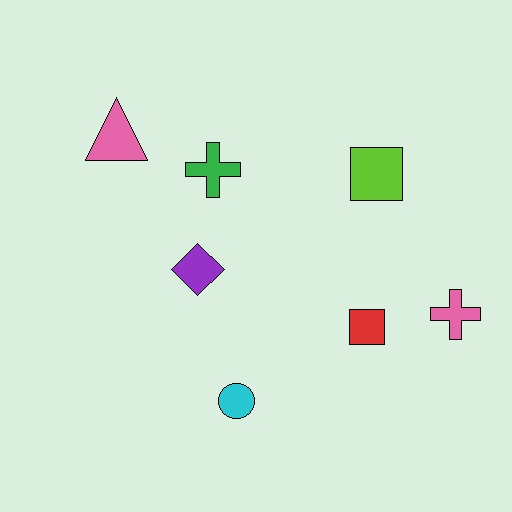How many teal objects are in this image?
There are no teal objects.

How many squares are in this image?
There are 2 squares.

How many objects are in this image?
There are 7 objects.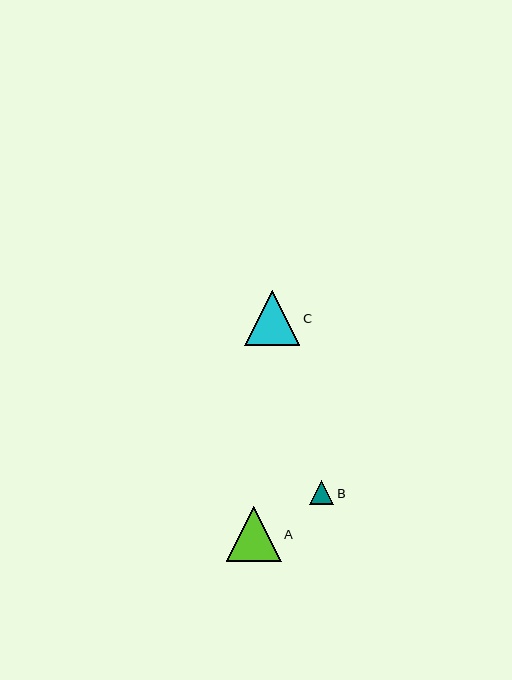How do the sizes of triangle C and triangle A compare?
Triangle C and triangle A are approximately the same size.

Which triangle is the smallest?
Triangle B is the smallest with a size of approximately 24 pixels.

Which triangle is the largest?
Triangle C is the largest with a size of approximately 55 pixels.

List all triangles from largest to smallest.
From largest to smallest: C, A, B.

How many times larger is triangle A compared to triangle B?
Triangle A is approximately 2.3 times the size of triangle B.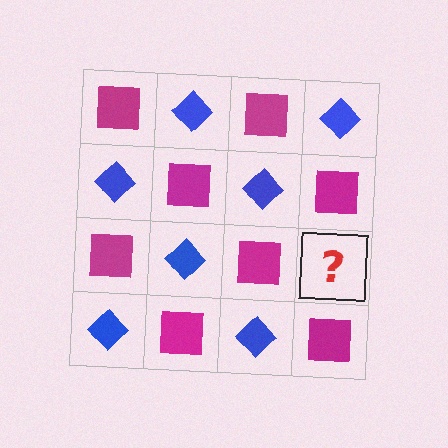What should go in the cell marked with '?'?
The missing cell should contain a blue diamond.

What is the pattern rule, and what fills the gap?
The rule is that it alternates magenta square and blue diamond in a checkerboard pattern. The gap should be filled with a blue diamond.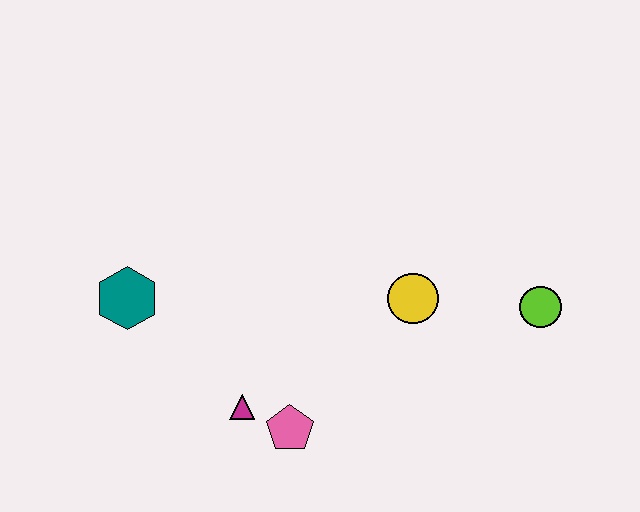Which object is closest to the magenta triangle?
The pink pentagon is closest to the magenta triangle.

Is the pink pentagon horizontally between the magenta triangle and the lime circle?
Yes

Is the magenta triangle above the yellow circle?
No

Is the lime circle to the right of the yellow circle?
Yes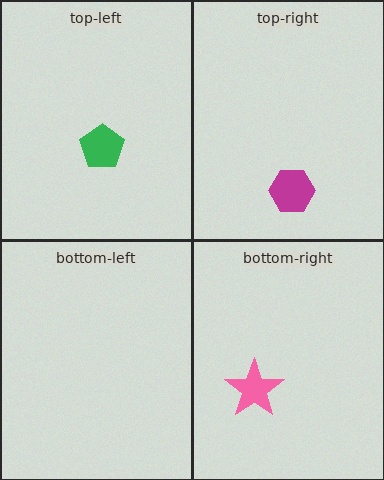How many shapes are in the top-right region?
1.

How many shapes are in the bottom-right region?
1.